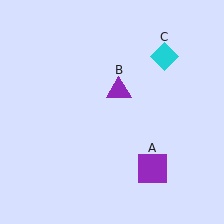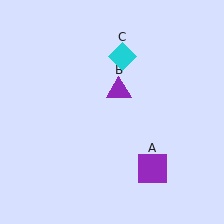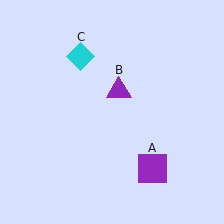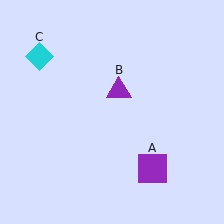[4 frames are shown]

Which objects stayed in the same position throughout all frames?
Purple square (object A) and purple triangle (object B) remained stationary.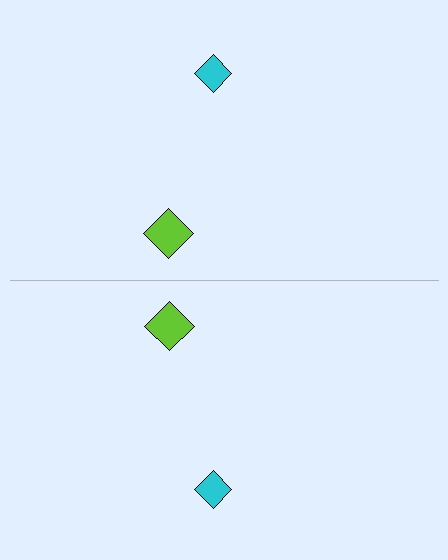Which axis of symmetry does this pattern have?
The pattern has a horizontal axis of symmetry running through the center of the image.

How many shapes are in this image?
There are 4 shapes in this image.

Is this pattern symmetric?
Yes, this pattern has bilateral (reflection) symmetry.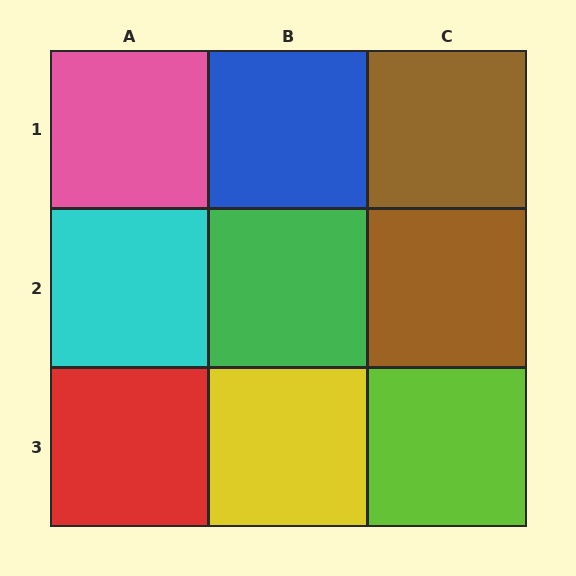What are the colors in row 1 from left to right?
Pink, blue, brown.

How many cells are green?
1 cell is green.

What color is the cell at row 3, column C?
Lime.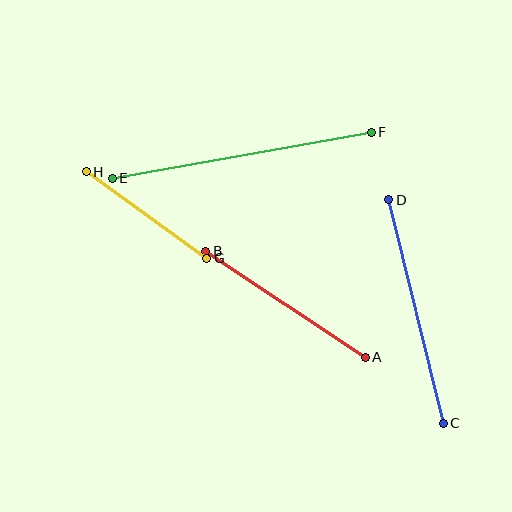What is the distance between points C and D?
The distance is approximately 230 pixels.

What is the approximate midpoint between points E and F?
The midpoint is at approximately (242, 155) pixels.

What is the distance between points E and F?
The distance is approximately 263 pixels.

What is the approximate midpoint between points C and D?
The midpoint is at approximately (416, 312) pixels.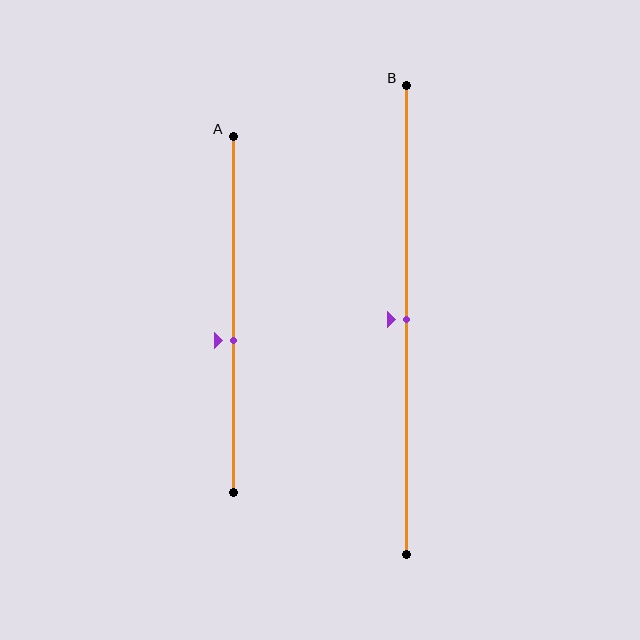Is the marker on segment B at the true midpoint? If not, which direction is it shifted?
Yes, the marker on segment B is at the true midpoint.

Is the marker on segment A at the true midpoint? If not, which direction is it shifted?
No, the marker on segment A is shifted downward by about 7% of the segment length.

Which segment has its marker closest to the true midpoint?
Segment B has its marker closest to the true midpoint.